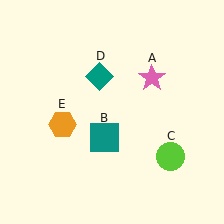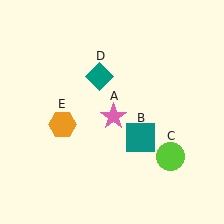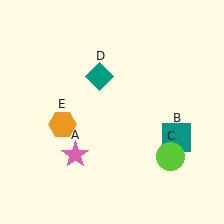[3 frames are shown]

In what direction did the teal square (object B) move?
The teal square (object B) moved right.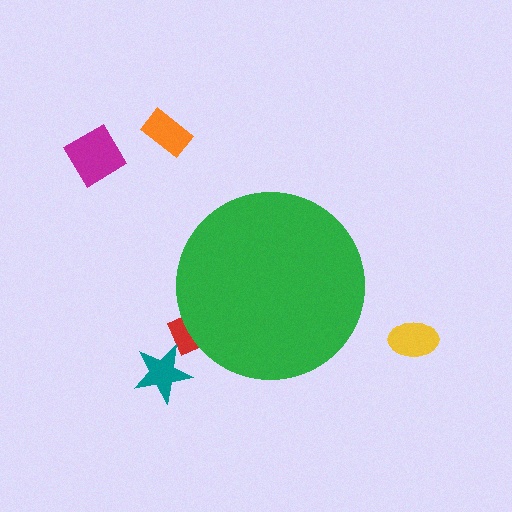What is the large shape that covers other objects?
A green circle.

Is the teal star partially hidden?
No, the teal star is fully visible.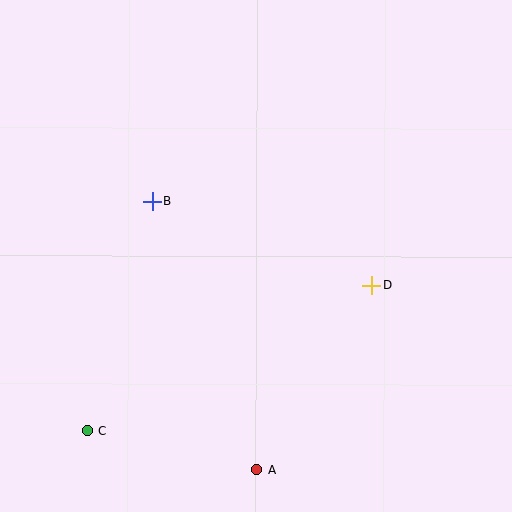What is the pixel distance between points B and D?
The distance between B and D is 235 pixels.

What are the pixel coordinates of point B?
Point B is at (152, 201).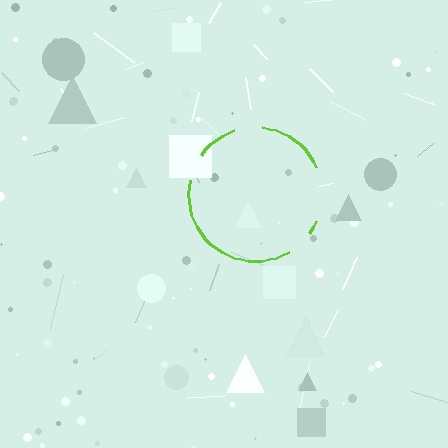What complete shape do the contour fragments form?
The contour fragments form a circle.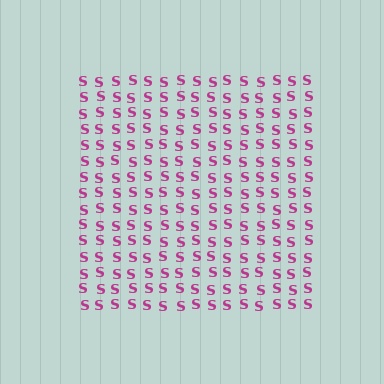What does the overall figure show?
The overall figure shows a square.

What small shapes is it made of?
It is made of small letter S's.